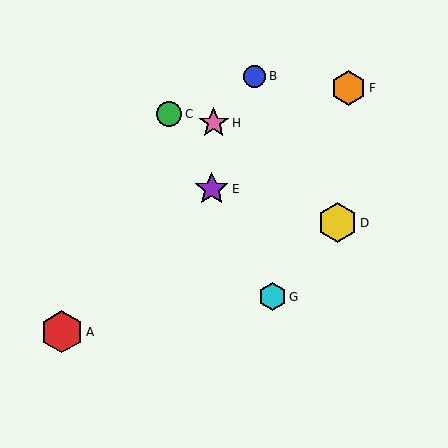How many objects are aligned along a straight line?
3 objects (C, E, G) are aligned along a straight line.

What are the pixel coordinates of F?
Object F is at (348, 88).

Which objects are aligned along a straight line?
Objects C, E, G are aligned along a straight line.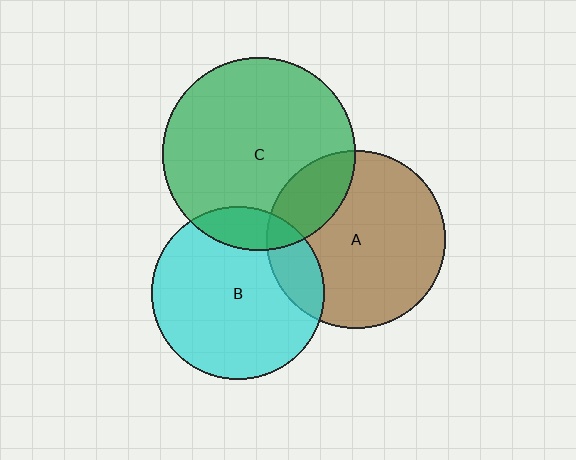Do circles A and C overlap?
Yes.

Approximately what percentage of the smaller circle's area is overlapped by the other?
Approximately 20%.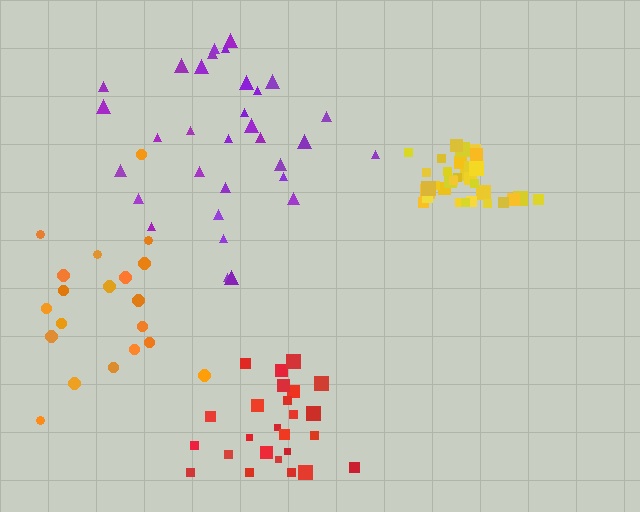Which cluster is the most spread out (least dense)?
Orange.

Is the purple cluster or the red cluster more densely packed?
Red.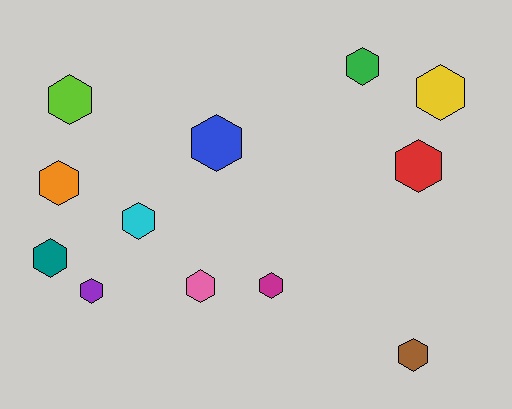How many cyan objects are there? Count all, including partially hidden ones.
There is 1 cyan object.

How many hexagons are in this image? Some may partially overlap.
There are 12 hexagons.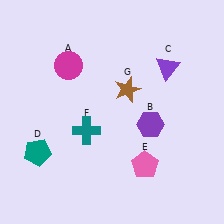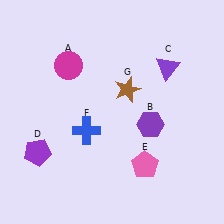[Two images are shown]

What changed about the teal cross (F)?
In Image 1, F is teal. In Image 2, it changed to blue.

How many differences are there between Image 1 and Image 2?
There are 2 differences between the two images.